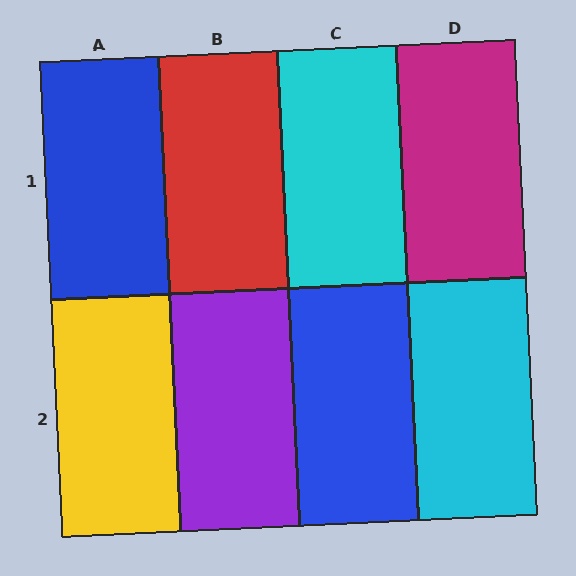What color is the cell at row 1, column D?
Magenta.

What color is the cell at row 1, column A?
Blue.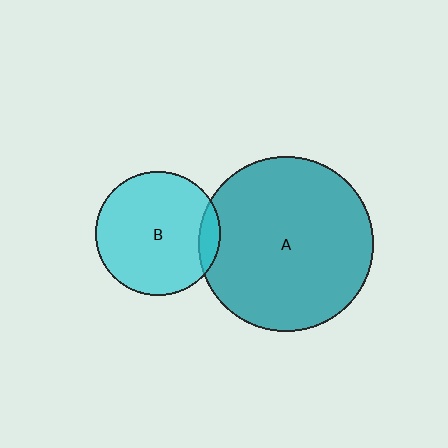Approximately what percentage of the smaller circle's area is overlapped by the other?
Approximately 10%.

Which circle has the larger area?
Circle A (teal).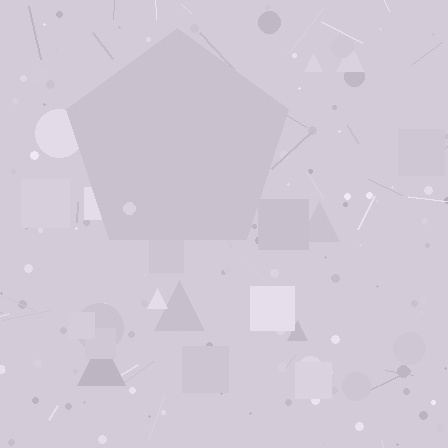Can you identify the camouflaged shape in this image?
The camouflaged shape is a pentagon.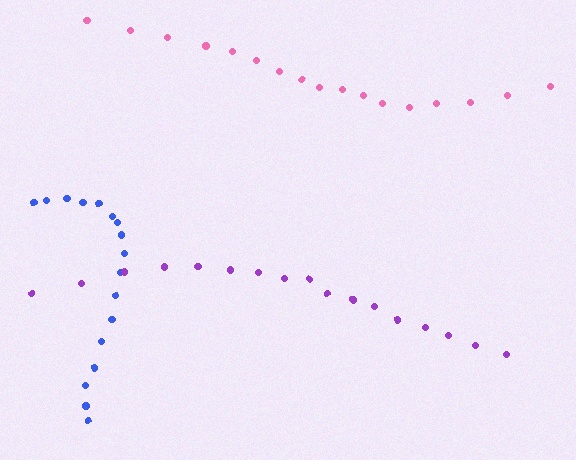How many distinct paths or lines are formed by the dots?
There are 3 distinct paths.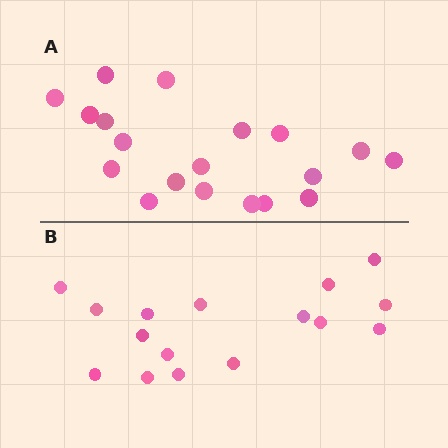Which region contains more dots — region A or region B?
Region A (the top region) has more dots.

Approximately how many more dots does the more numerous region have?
Region A has just a few more — roughly 2 or 3 more dots than region B.